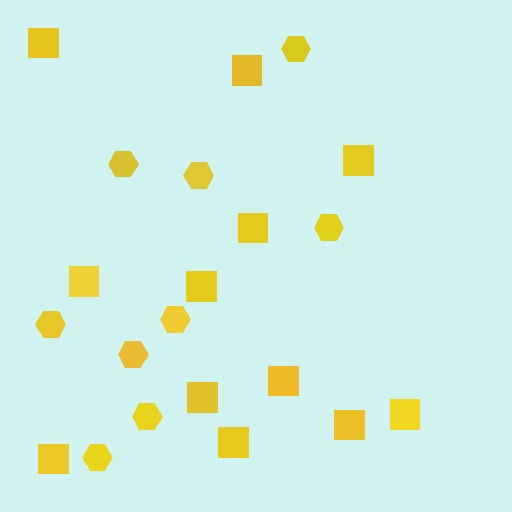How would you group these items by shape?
There are 2 groups: one group of hexagons (9) and one group of squares (12).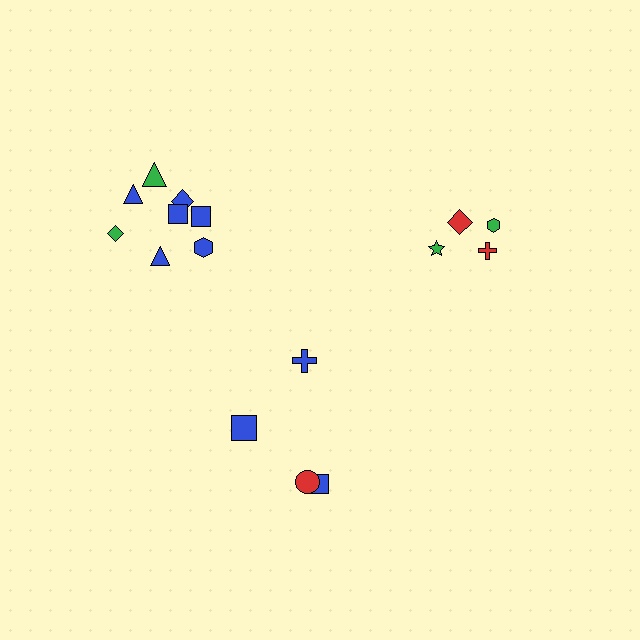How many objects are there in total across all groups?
There are 16 objects.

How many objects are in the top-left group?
There are 8 objects.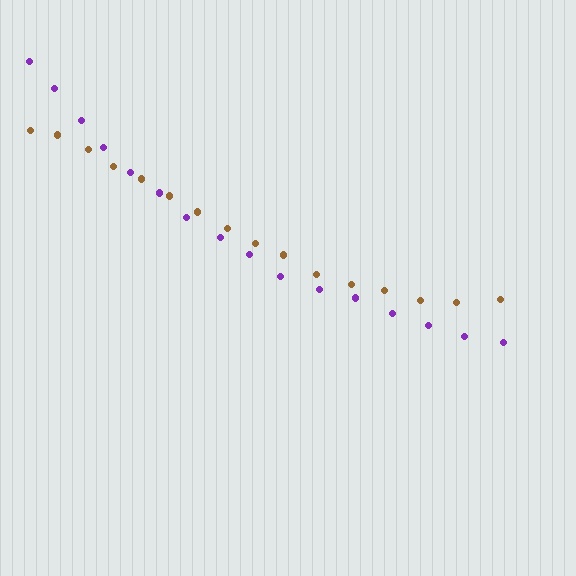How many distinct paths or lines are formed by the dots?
There are 2 distinct paths.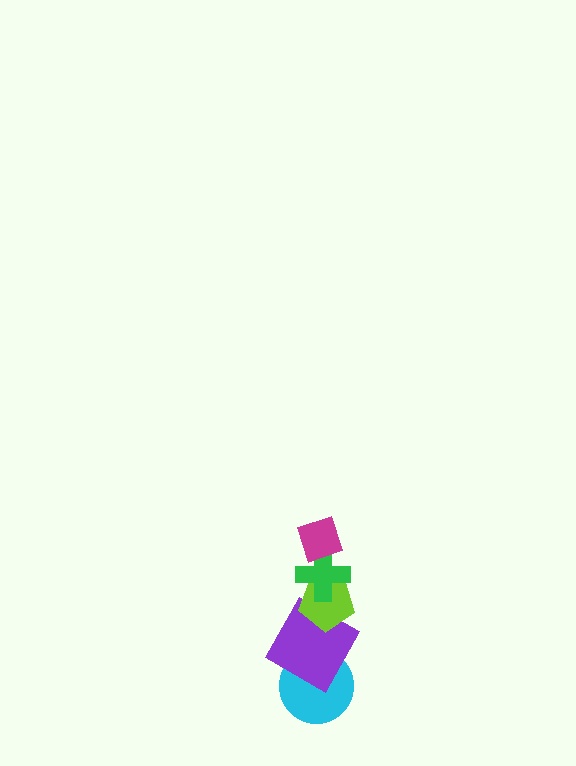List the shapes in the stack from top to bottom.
From top to bottom: the magenta diamond, the green cross, the lime pentagon, the purple square, the cyan circle.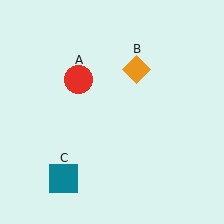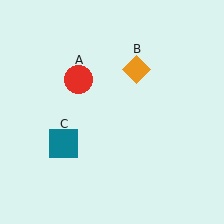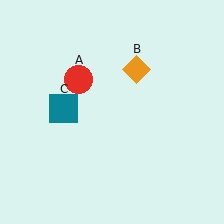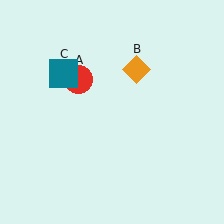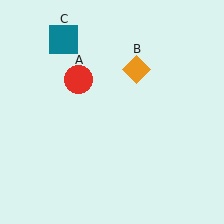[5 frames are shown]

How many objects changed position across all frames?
1 object changed position: teal square (object C).